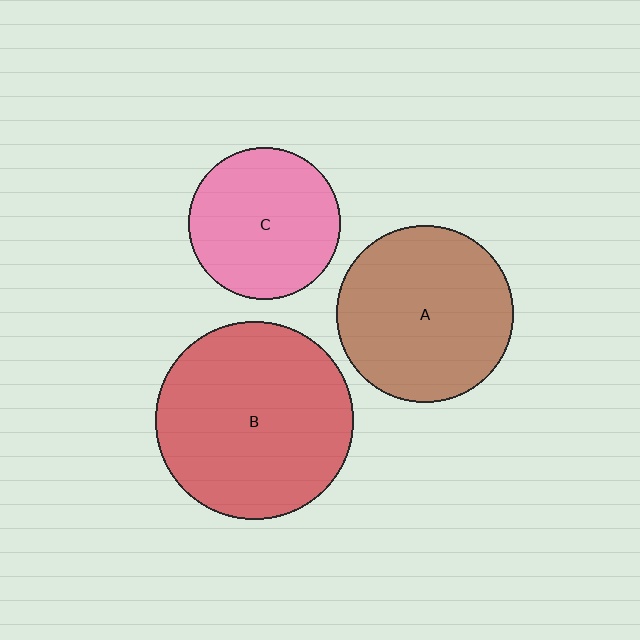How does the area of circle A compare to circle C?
Approximately 1.4 times.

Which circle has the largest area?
Circle B (red).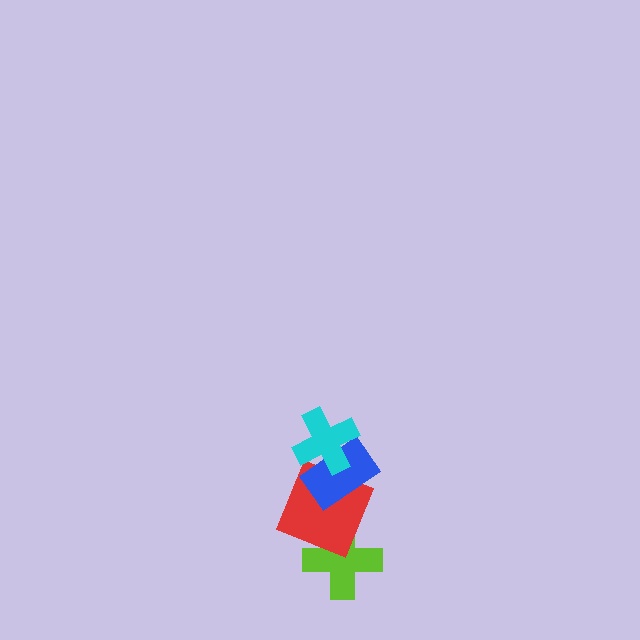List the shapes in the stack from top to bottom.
From top to bottom: the cyan cross, the blue rectangle, the red square, the lime cross.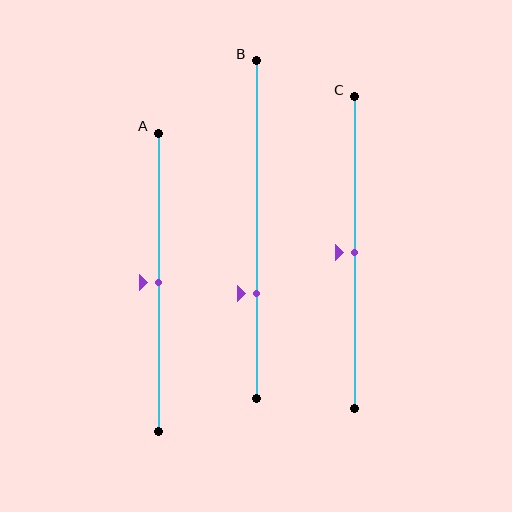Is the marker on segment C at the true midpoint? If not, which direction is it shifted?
Yes, the marker on segment C is at the true midpoint.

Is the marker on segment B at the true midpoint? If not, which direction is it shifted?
No, the marker on segment B is shifted downward by about 19% of the segment length.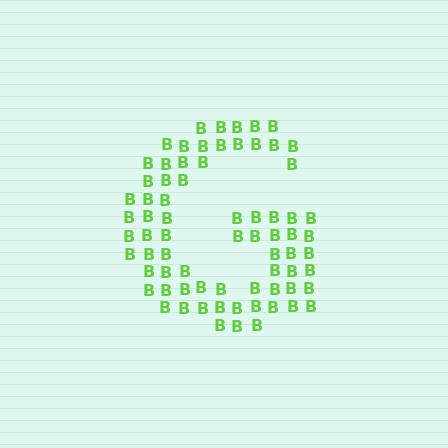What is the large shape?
The large shape is the letter G.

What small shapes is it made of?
It is made of small letter B's.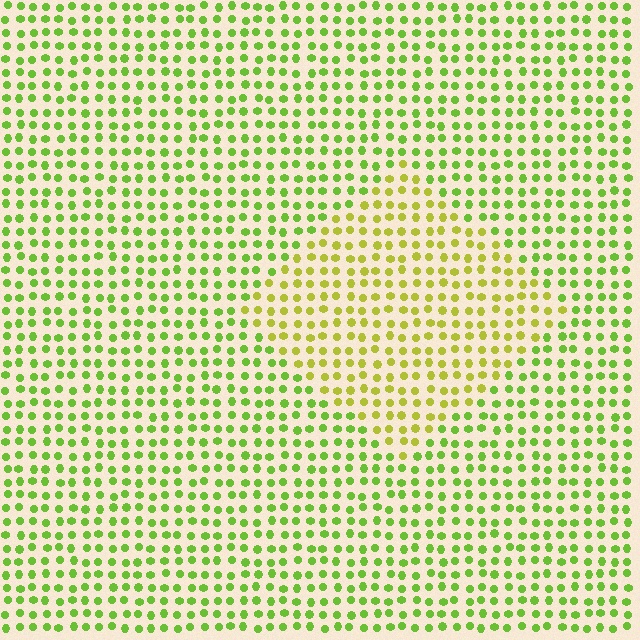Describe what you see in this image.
The image is filled with small lime elements in a uniform arrangement. A diamond-shaped region is visible where the elements are tinted to a slightly different hue, forming a subtle color boundary.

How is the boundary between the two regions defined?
The boundary is defined purely by a slight shift in hue (about 30 degrees). Spacing, size, and orientation are identical on both sides.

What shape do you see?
I see a diamond.